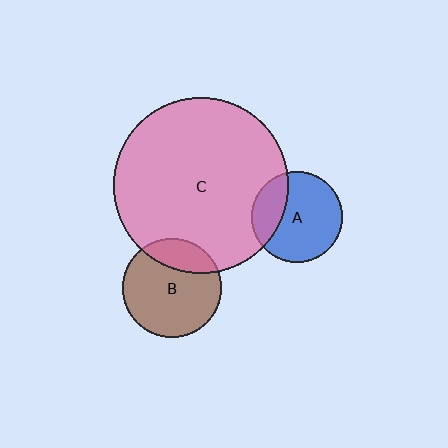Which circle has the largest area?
Circle C (pink).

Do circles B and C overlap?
Yes.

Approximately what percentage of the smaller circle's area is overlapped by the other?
Approximately 25%.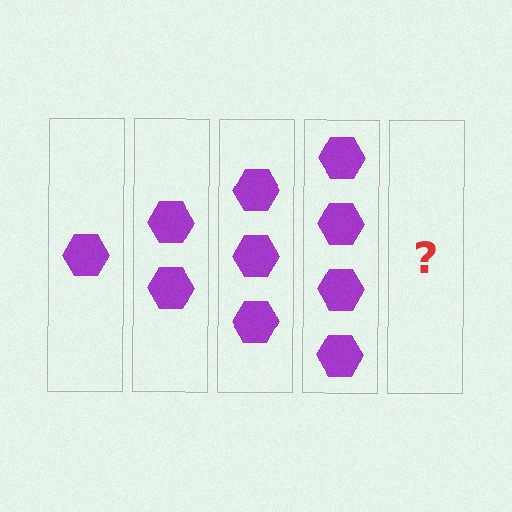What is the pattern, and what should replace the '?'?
The pattern is that each step adds one more hexagon. The '?' should be 5 hexagons.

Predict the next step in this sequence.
The next step is 5 hexagons.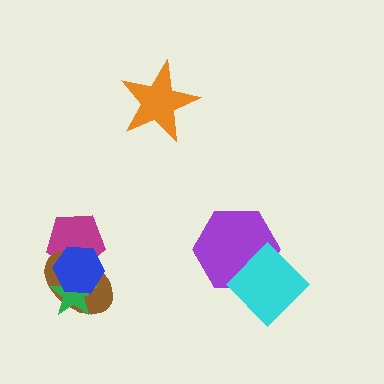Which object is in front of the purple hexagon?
The cyan diamond is in front of the purple hexagon.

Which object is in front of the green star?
The blue hexagon is in front of the green star.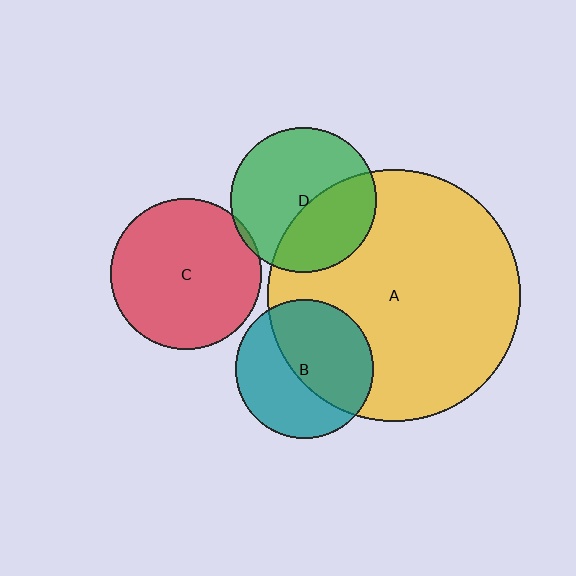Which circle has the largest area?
Circle A (yellow).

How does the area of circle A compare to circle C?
Approximately 2.8 times.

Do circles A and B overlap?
Yes.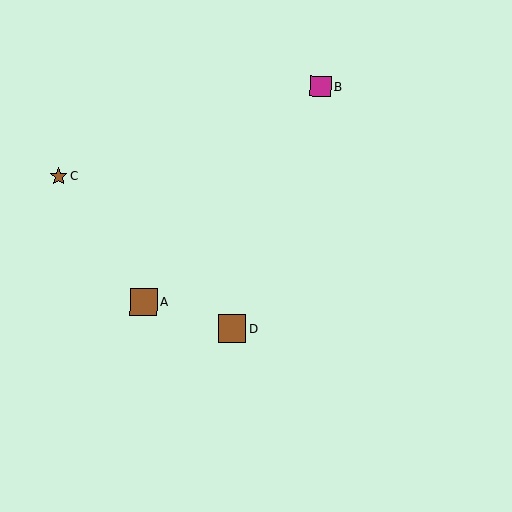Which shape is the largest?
The brown square (labeled D) is the largest.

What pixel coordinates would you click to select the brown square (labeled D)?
Click at (232, 328) to select the brown square D.